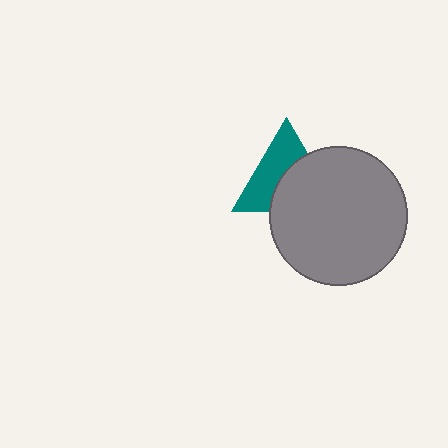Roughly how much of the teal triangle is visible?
About half of it is visible (roughly 51%).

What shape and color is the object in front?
The object in front is a gray circle.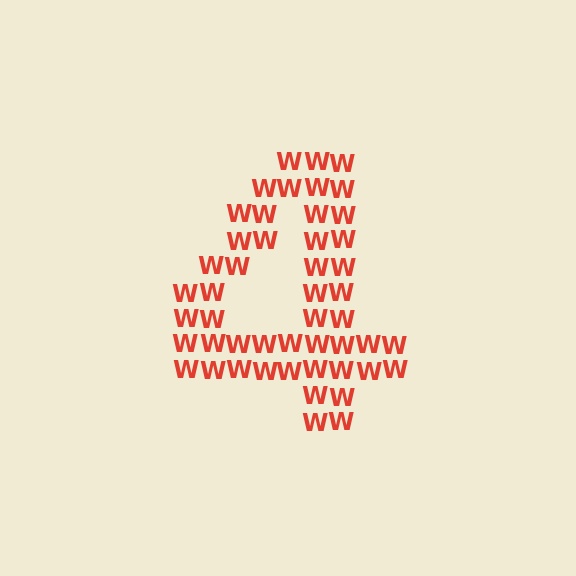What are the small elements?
The small elements are letter W's.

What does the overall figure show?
The overall figure shows the digit 4.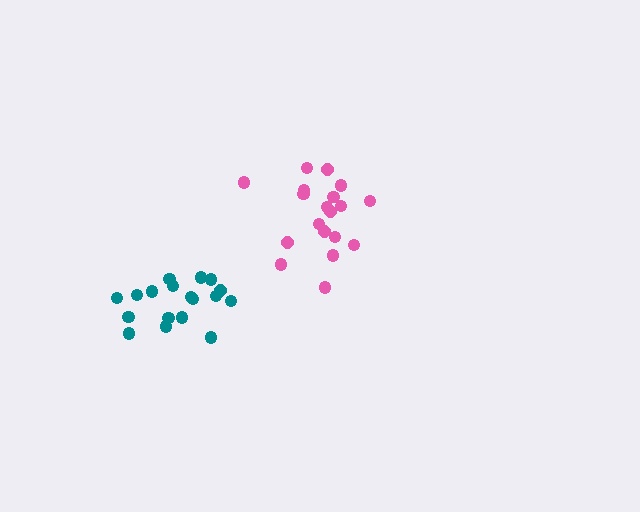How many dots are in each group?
Group 1: 19 dots, Group 2: 18 dots (37 total).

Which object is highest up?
The pink cluster is topmost.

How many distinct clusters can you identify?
There are 2 distinct clusters.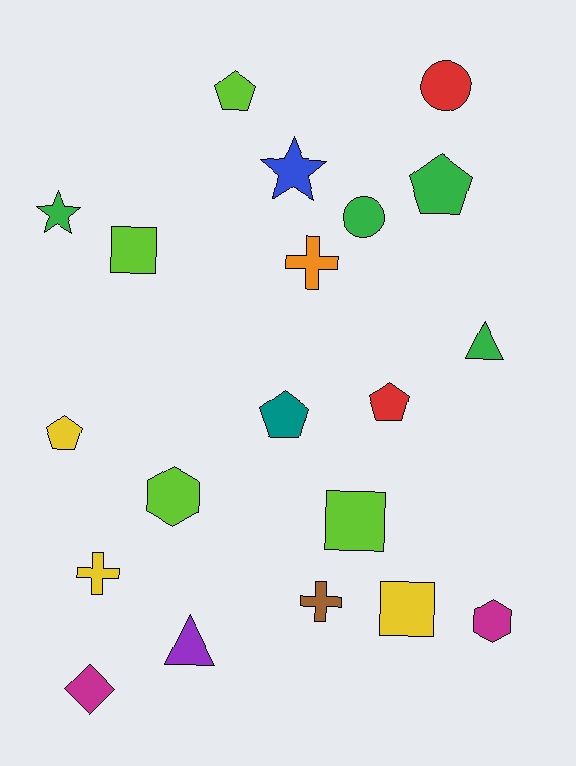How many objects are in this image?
There are 20 objects.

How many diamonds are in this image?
There is 1 diamond.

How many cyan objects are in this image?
There are no cyan objects.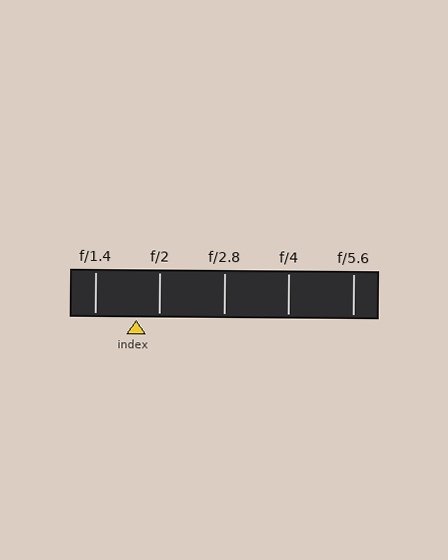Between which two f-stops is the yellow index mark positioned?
The index mark is between f/1.4 and f/2.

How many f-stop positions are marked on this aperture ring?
There are 5 f-stop positions marked.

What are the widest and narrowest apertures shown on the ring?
The widest aperture shown is f/1.4 and the narrowest is f/5.6.